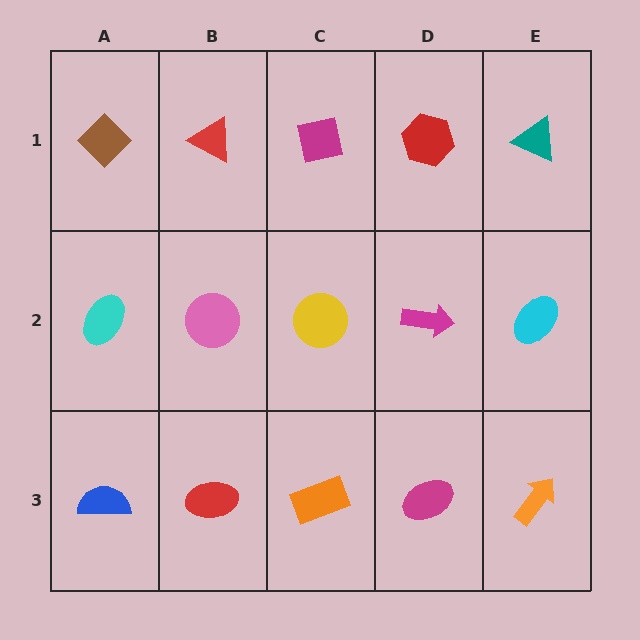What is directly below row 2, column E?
An orange arrow.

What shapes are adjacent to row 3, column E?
A cyan ellipse (row 2, column E), a magenta ellipse (row 3, column D).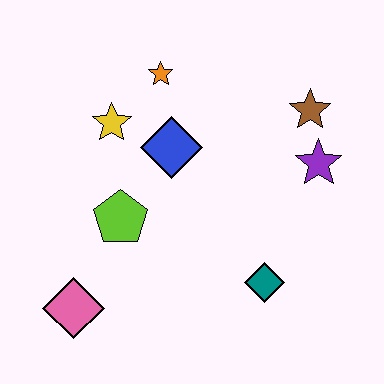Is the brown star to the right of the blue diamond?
Yes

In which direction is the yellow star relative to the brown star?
The yellow star is to the left of the brown star.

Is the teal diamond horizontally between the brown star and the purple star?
No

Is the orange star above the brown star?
Yes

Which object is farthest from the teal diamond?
The orange star is farthest from the teal diamond.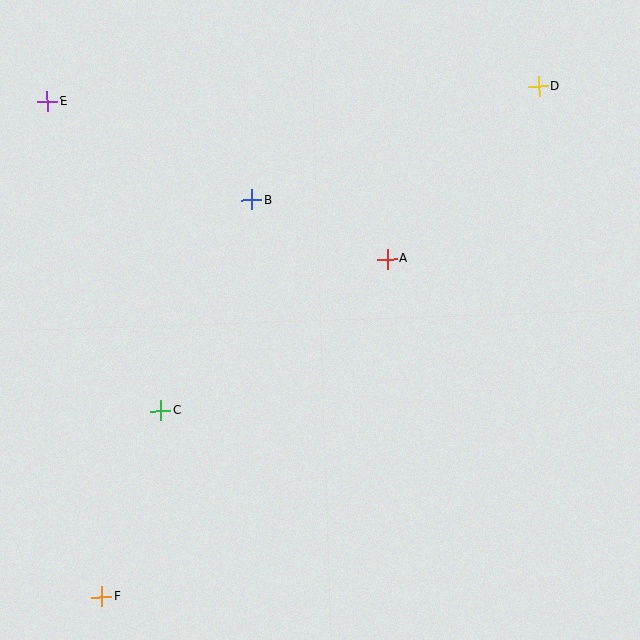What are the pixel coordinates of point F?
Point F is at (102, 597).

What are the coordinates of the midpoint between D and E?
The midpoint between D and E is at (293, 94).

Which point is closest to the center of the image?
Point A at (387, 259) is closest to the center.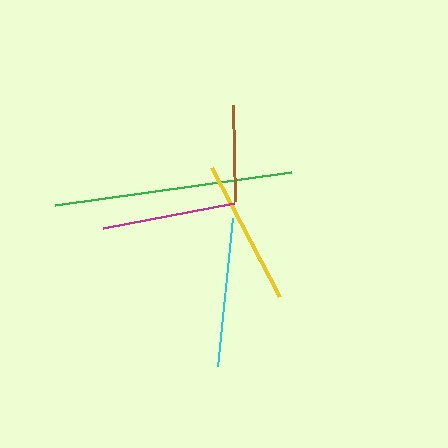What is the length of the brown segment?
The brown segment is approximately 96 pixels long.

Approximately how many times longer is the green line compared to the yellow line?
The green line is approximately 1.6 times the length of the yellow line.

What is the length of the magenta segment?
The magenta segment is approximately 133 pixels long.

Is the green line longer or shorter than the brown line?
The green line is longer than the brown line.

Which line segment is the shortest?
The brown line is the shortest at approximately 96 pixels.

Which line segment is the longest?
The green line is the longest at approximately 238 pixels.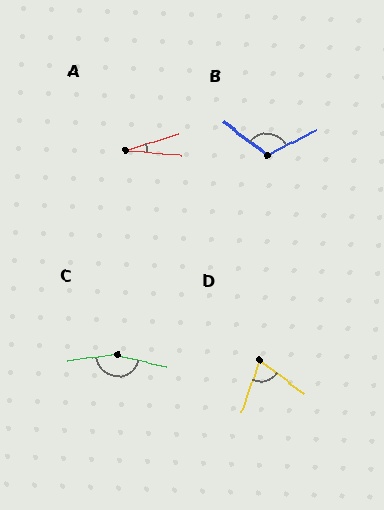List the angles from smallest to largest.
A (22°), D (72°), B (116°), C (160°).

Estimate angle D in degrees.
Approximately 72 degrees.